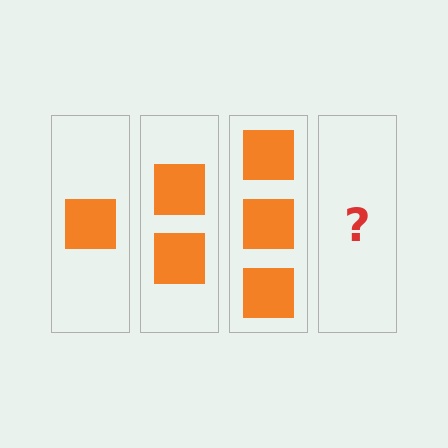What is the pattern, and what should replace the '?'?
The pattern is that each step adds one more square. The '?' should be 4 squares.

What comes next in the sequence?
The next element should be 4 squares.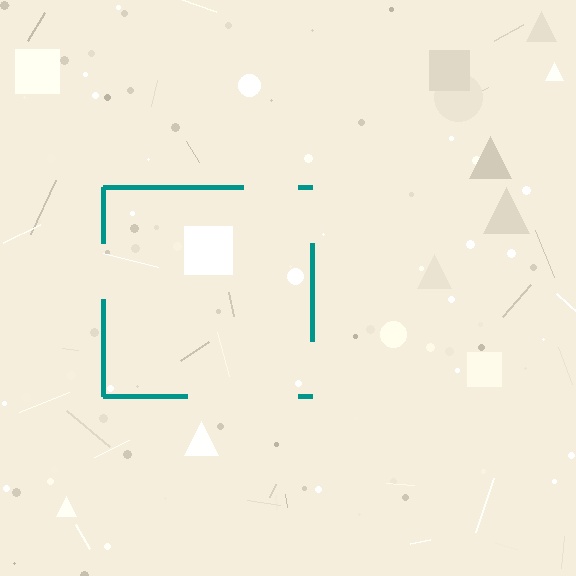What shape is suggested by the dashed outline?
The dashed outline suggests a square.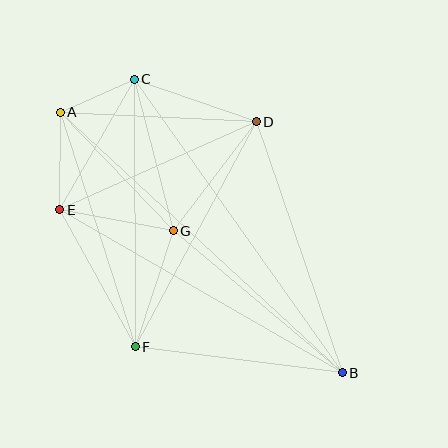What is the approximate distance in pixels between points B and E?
The distance between B and E is approximately 326 pixels.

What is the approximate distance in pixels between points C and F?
The distance between C and F is approximately 267 pixels.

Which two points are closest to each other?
Points A and C are closest to each other.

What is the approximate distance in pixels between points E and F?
The distance between E and F is approximately 156 pixels.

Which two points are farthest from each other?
Points A and B are farthest from each other.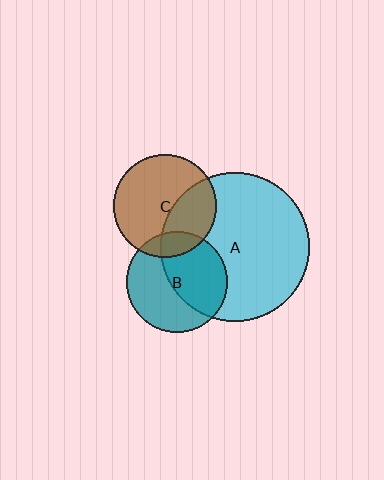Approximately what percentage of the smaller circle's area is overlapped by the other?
Approximately 15%.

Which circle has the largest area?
Circle A (cyan).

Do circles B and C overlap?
Yes.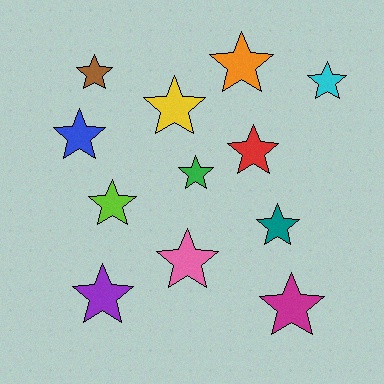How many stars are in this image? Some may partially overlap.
There are 12 stars.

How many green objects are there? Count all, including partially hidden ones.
There is 1 green object.